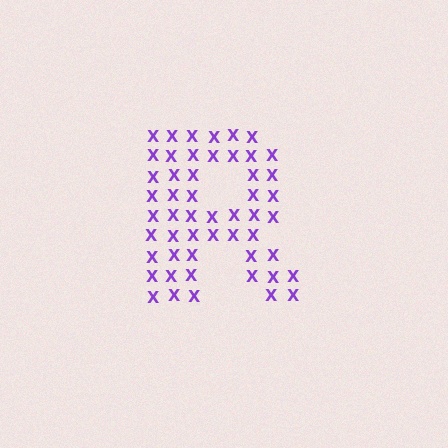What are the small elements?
The small elements are letter X's.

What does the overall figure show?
The overall figure shows the letter R.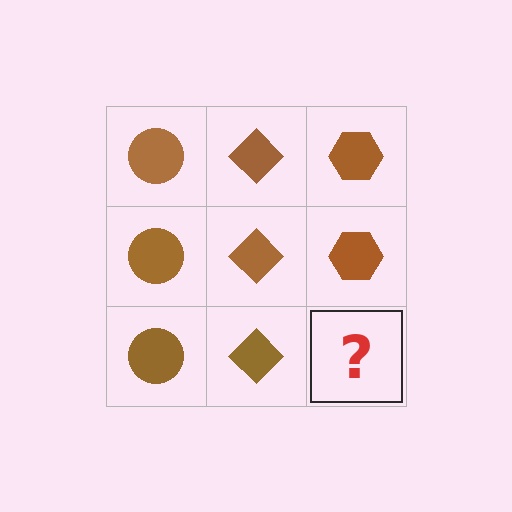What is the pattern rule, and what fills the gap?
The rule is that each column has a consistent shape. The gap should be filled with a brown hexagon.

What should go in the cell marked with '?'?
The missing cell should contain a brown hexagon.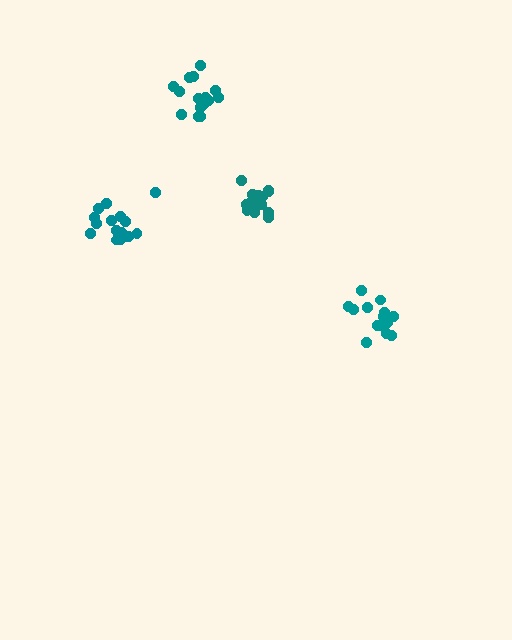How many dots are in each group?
Group 1: 16 dots, Group 2: 14 dots, Group 3: 15 dots, Group 4: 16 dots (61 total).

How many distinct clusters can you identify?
There are 4 distinct clusters.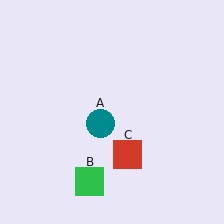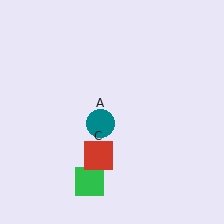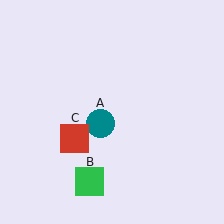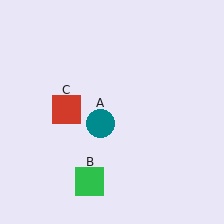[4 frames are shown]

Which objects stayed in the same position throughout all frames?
Teal circle (object A) and green square (object B) remained stationary.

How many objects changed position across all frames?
1 object changed position: red square (object C).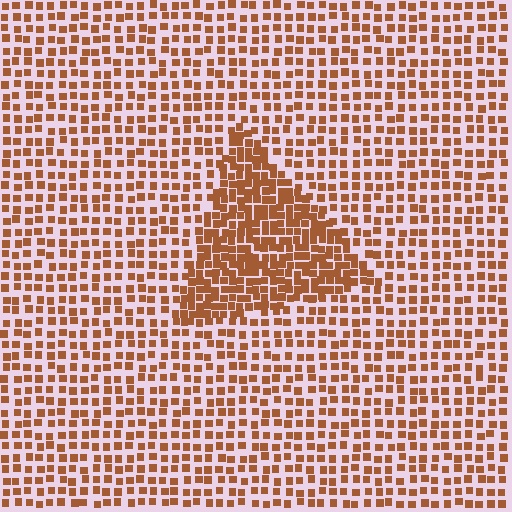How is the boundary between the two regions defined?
The boundary is defined by a change in element density (approximately 1.9x ratio). All elements are the same color, size, and shape.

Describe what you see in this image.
The image contains small brown elements arranged at two different densities. A triangle-shaped region is visible where the elements are more densely packed than the surrounding area.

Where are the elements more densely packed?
The elements are more densely packed inside the triangle boundary.